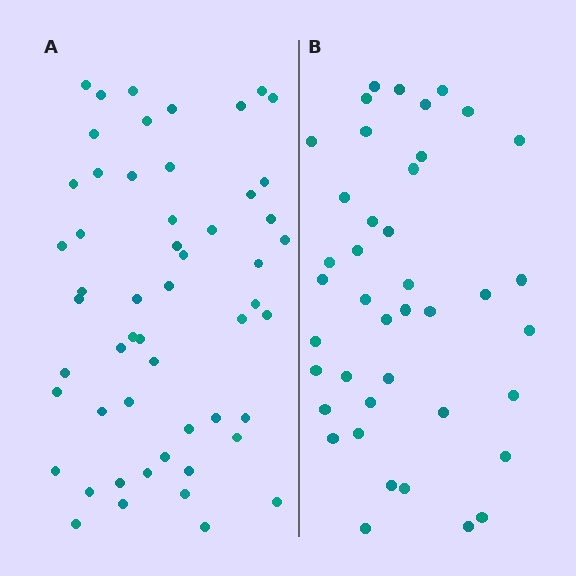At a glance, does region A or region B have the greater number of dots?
Region A (the left region) has more dots.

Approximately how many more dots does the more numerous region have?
Region A has approximately 15 more dots than region B.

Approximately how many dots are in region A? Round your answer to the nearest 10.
About 50 dots. (The exact count is 54, which rounds to 50.)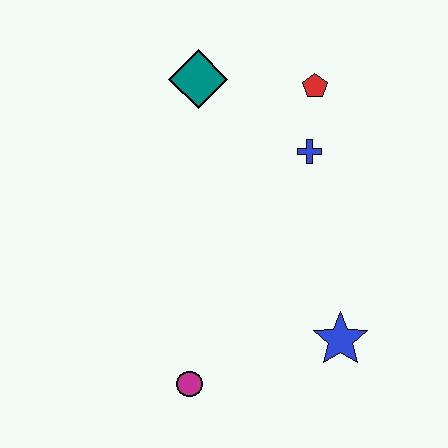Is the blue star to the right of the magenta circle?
Yes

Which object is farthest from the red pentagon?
The magenta circle is farthest from the red pentagon.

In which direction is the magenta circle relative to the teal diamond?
The magenta circle is below the teal diamond.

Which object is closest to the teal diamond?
The red pentagon is closest to the teal diamond.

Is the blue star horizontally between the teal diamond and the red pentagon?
No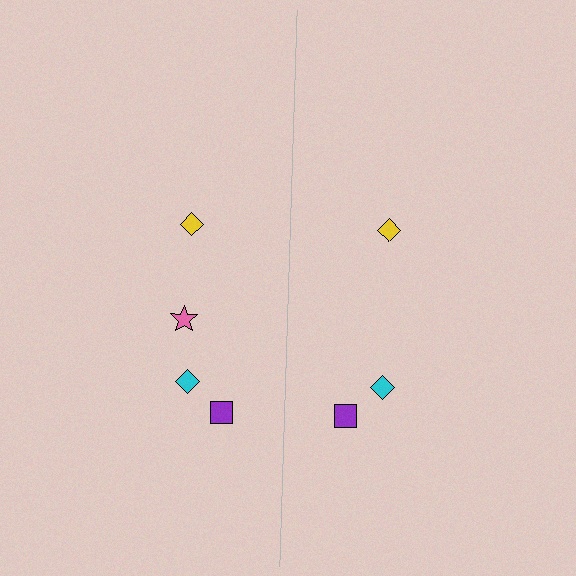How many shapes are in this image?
There are 7 shapes in this image.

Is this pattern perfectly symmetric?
No, the pattern is not perfectly symmetric. A pink star is missing from the right side.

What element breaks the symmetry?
A pink star is missing from the right side.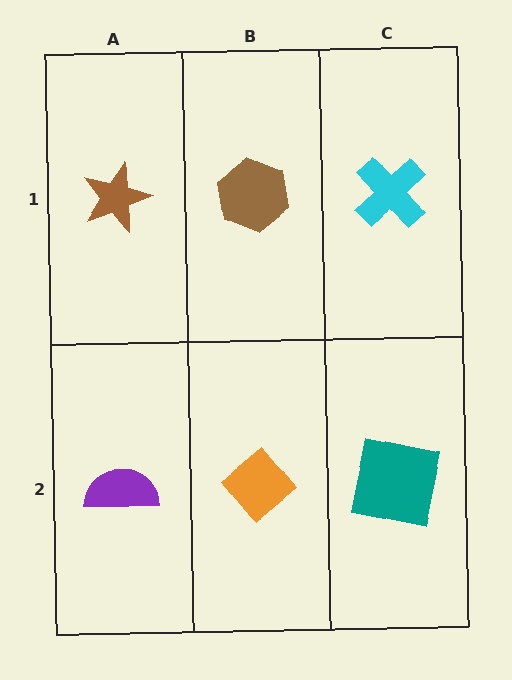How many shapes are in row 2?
3 shapes.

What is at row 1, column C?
A cyan cross.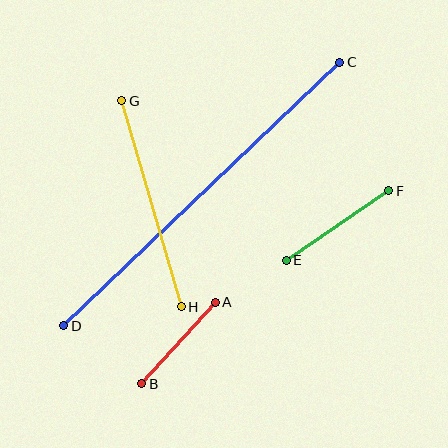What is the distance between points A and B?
The distance is approximately 110 pixels.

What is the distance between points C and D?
The distance is approximately 382 pixels.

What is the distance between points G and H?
The distance is approximately 214 pixels.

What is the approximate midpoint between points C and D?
The midpoint is at approximately (202, 194) pixels.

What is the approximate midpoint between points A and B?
The midpoint is at approximately (179, 343) pixels.